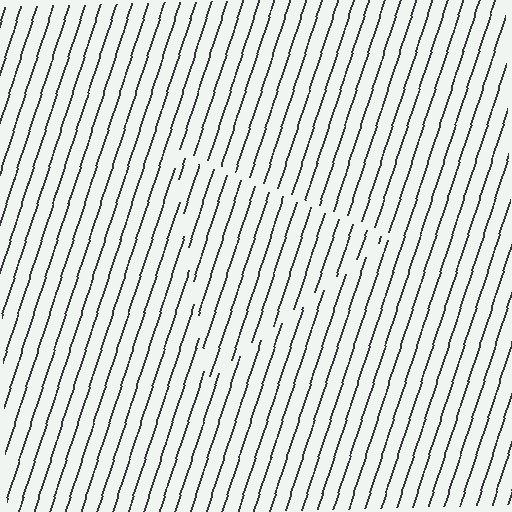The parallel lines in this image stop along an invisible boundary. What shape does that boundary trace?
An illusory triangle. The interior of the shape contains the same grating, shifted by half a period — the contour is defined by the phase discontinuity where line-ends from the inner and outer gratings abut.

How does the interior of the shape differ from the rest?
The interior of the shape contains the same grating, shifted by half a period — the contour is defined by the phase discontinuity where line-ends from the inner and outer gratings abut.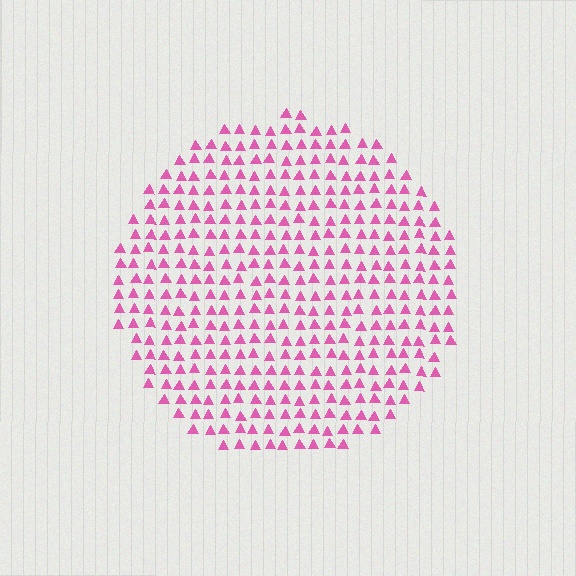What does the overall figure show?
The overall figure shows a circle.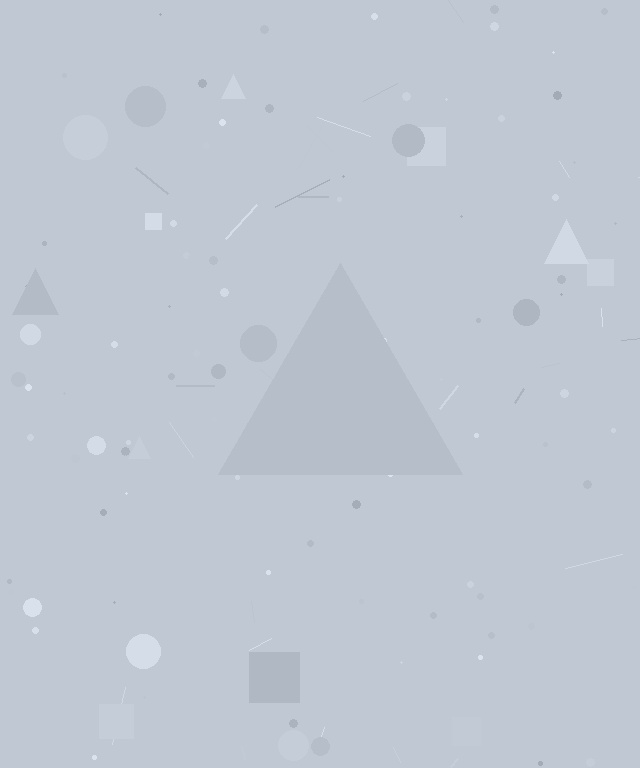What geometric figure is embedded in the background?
A triangle is embedded in the background.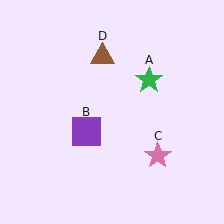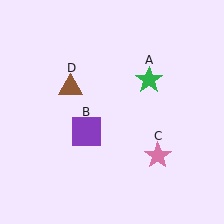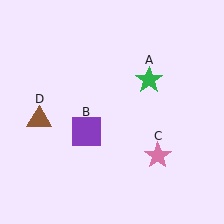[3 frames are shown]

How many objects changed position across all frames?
1 object changed position: brown triangle (object D).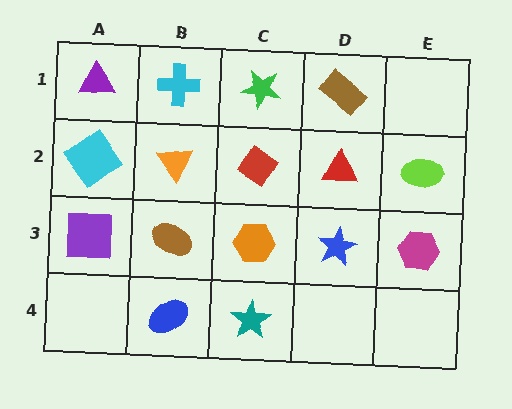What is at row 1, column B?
A cyan cross.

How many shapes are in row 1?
4 shapes.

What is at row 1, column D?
A brown rectangle.